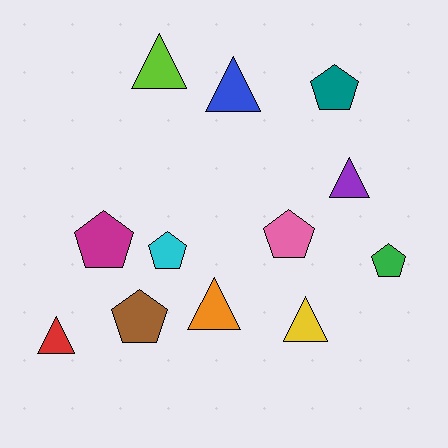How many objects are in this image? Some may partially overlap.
There are 12 objects.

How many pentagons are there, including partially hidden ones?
There are 6 pentagons.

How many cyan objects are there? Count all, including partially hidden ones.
There is 1 cyan object.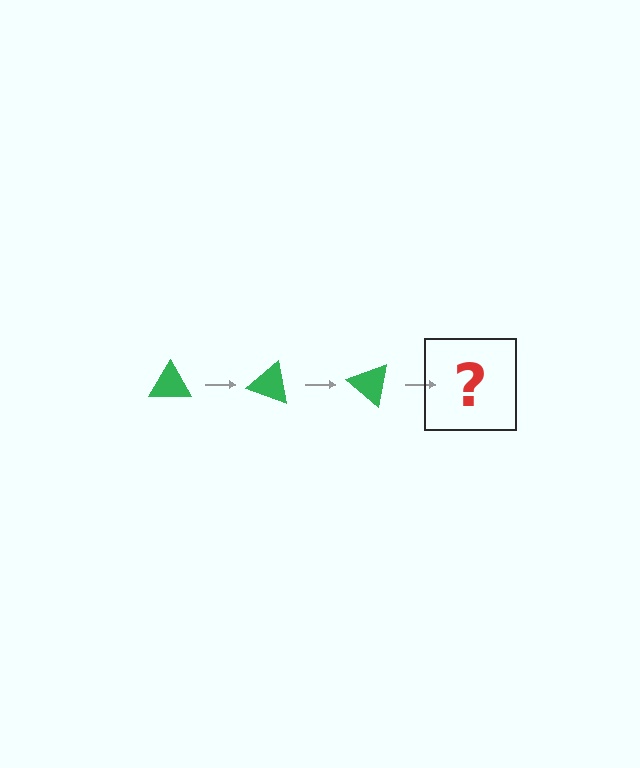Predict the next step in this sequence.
The next step is a green triangle rotated 60 degrees.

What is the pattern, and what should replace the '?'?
The pattern is that the triangle rotates 20 degrees each step. The '?' should be a green triangle rotated 60 degrees.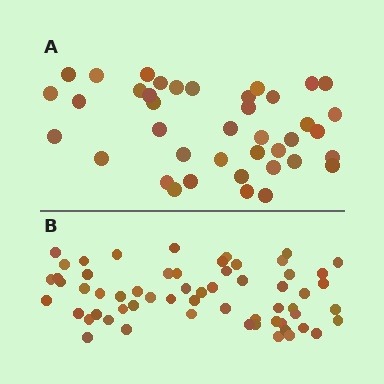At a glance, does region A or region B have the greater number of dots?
Region B (the bottom region) has more dots.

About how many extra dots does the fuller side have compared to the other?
Region B has approximately 20 more dots than region A.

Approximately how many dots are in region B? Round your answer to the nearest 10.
About 60 dots.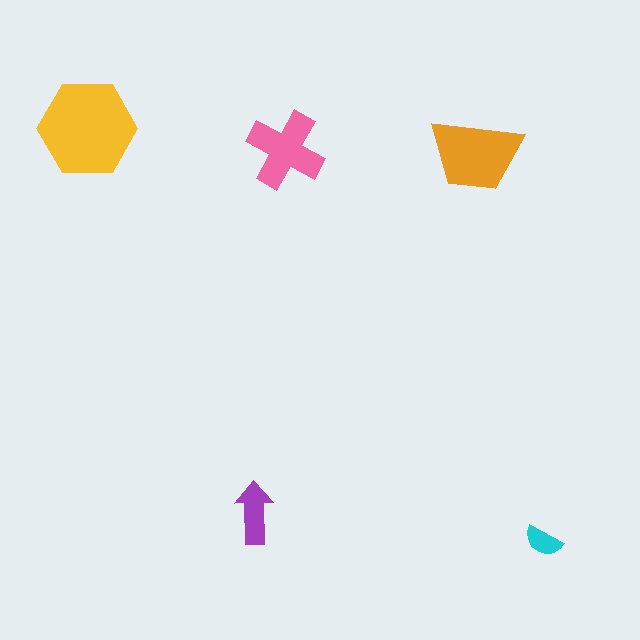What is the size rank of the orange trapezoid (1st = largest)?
2nd.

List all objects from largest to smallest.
The yellow hexagon, the orange trapezoid, the pink cross, the purple arrow, the cyan semicircle.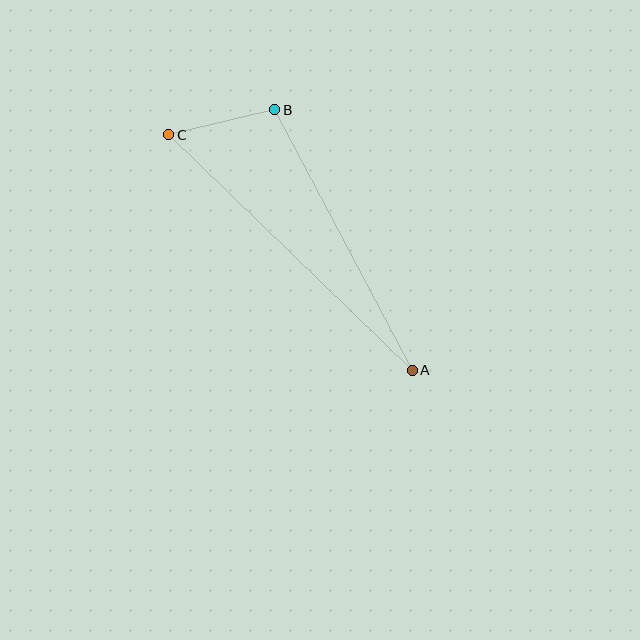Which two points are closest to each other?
Points B and C are closest to each other.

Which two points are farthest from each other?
Points A and C are farthest from each other.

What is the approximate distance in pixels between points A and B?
The distance between A and B is approximately 295 pixels.